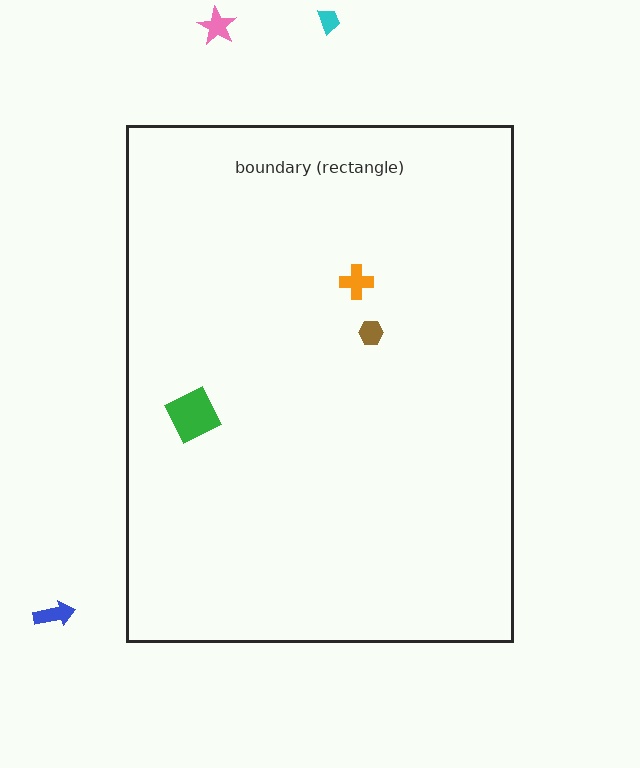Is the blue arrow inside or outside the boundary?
Outside.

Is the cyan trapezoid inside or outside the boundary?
Outside.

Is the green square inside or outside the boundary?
Inside.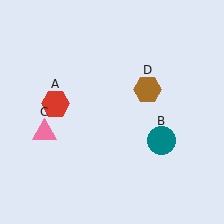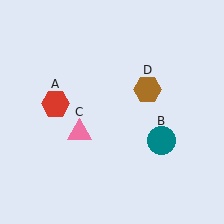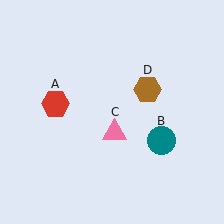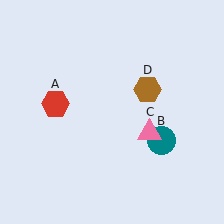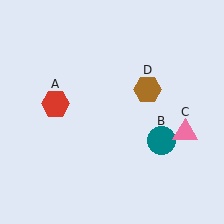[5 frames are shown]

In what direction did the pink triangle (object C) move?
The pink triangle (object C) moved right.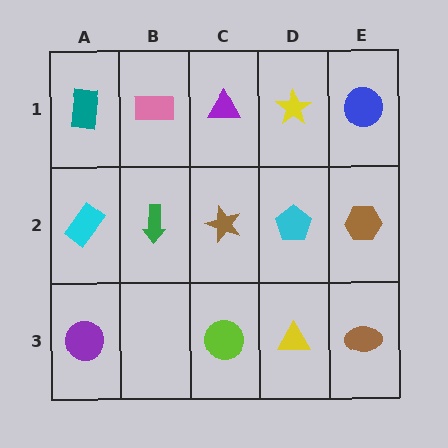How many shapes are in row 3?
4 shapes.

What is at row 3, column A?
A purple circle.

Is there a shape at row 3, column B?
No, that cell is empty.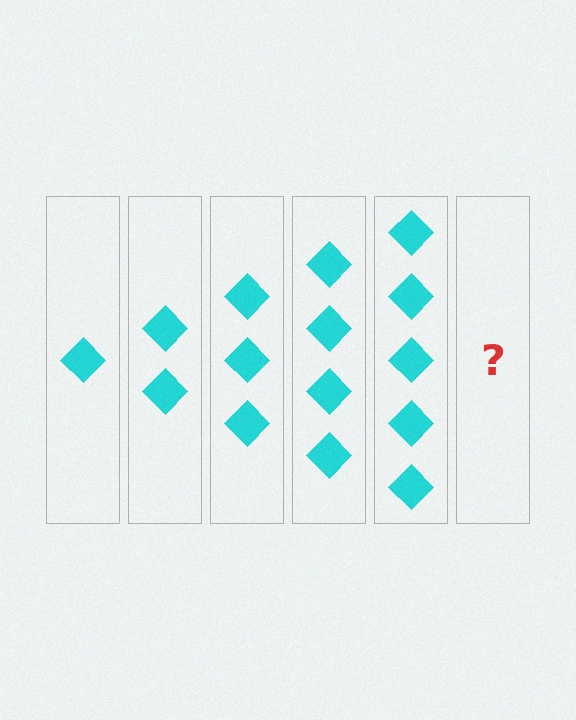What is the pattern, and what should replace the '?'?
The pattern is that each step adds one more diamond. The '?' should be 6 diamonds.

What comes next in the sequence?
The next element should be 6 diamonds.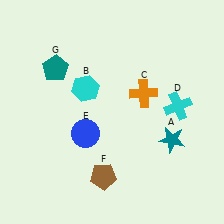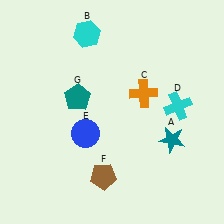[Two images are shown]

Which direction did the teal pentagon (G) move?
The teal pentagon (G) moved down.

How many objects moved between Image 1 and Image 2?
2 objects moved between the two images.